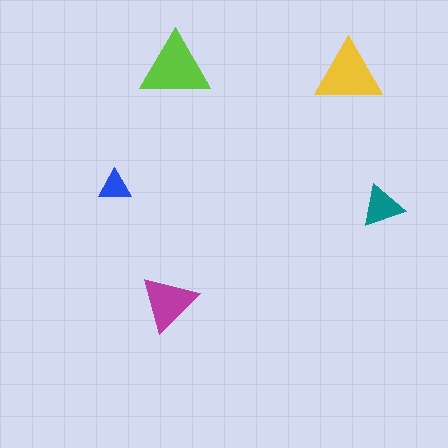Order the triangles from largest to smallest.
the lime one, the yellow one, the magenta one, the teal one, the blue one.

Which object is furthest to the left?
The blue triangle is leftmost.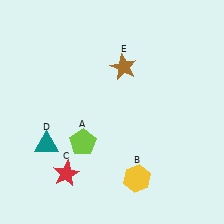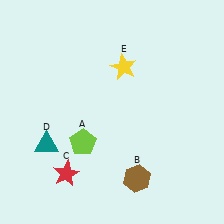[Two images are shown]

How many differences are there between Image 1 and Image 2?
There are 2 differences between the two images.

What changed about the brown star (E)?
In Image 1, E is brown. In Image 2, it changed to yellow.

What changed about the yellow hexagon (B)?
In Image 1, B is yellow. In Image 2, it changed to brown.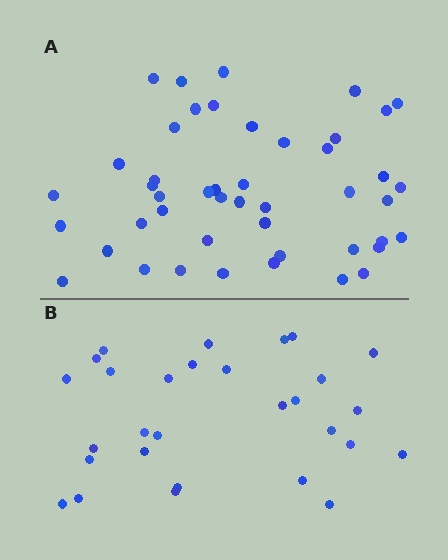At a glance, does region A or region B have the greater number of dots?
Region A (the top region) has more dots.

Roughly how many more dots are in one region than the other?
Region A has approximately 15 more dots than region B.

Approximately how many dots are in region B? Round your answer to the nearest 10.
About 30 dots. (The exact count is 29, which rounds to 30.)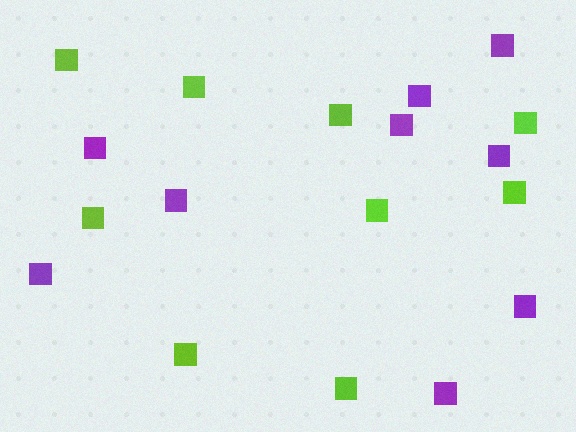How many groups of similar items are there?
There are 2 groups: one group of lime squares (9) and one group of purple squares (9).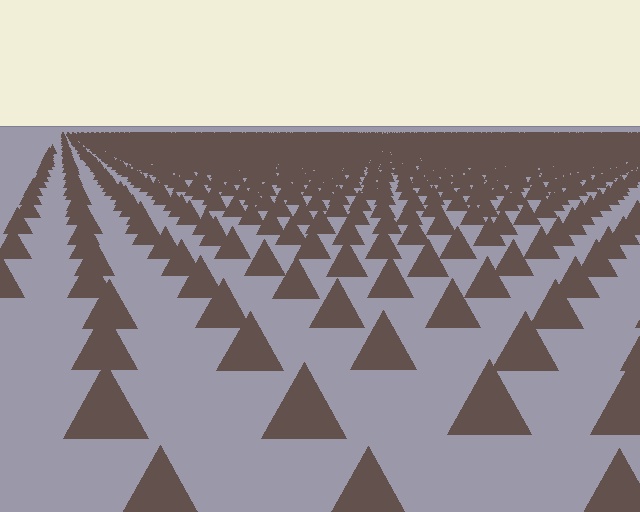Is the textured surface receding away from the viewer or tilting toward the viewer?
The surface is receding away from the viewer. Texture elements get smaller and denser toward the top.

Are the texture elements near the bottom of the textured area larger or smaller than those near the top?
Larger. Near the bottom, elements are closer to the viewer and appear at a bigger on-screen size.